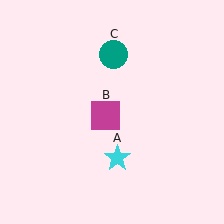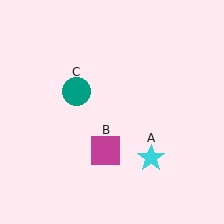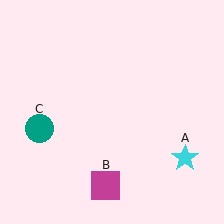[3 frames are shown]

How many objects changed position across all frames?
3 objects changed position: cyan star (object A), magenta square (object B), teal circle (object C).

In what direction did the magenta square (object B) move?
The magenta square (object B) moved down.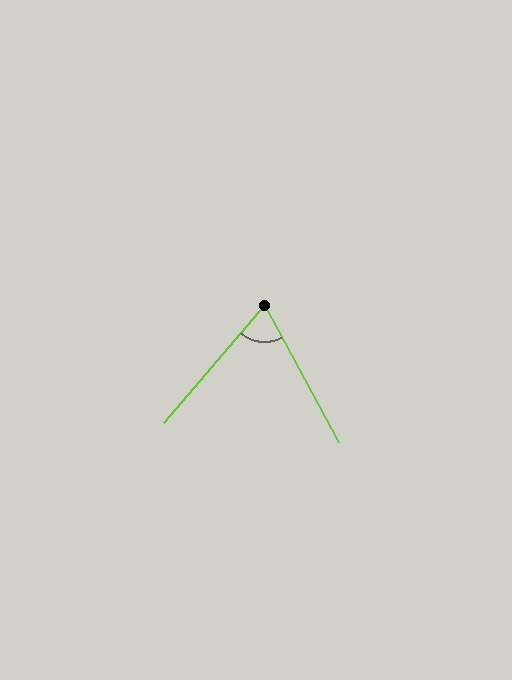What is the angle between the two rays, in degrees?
Approximately 69 degrees.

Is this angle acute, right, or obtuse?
It is acute.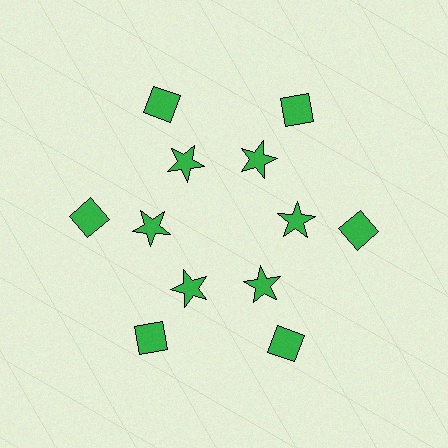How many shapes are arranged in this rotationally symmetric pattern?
There are 12 shapes, arranged in 6 groups of 2.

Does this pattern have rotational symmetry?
Yes, this pattern has 6-fold rotational symmetry. It looks the same after rotating 60 degrees around the center.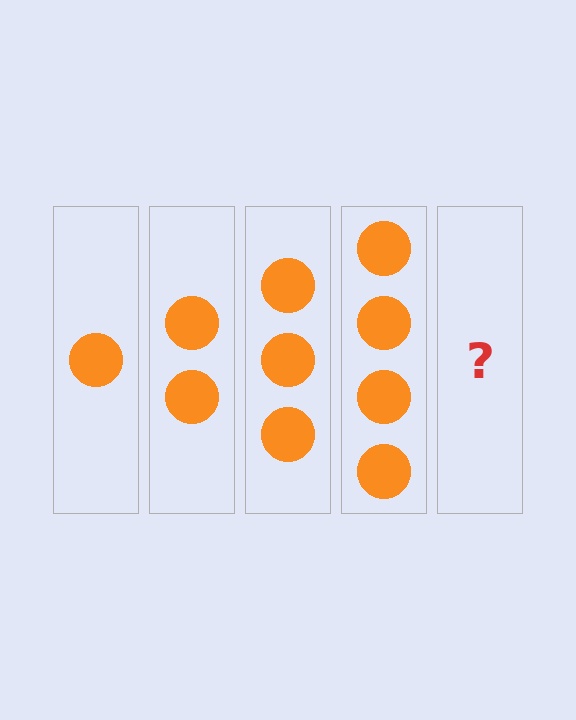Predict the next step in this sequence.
The next step is 5 circles.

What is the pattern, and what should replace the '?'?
The pattern is that each step adds one more circle. The '?' should be 5 circles.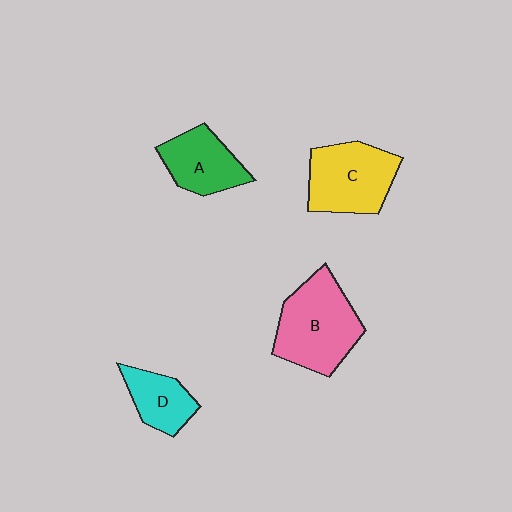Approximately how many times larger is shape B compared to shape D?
Approximately 1.9 times.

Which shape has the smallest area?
Shape D (cyan).